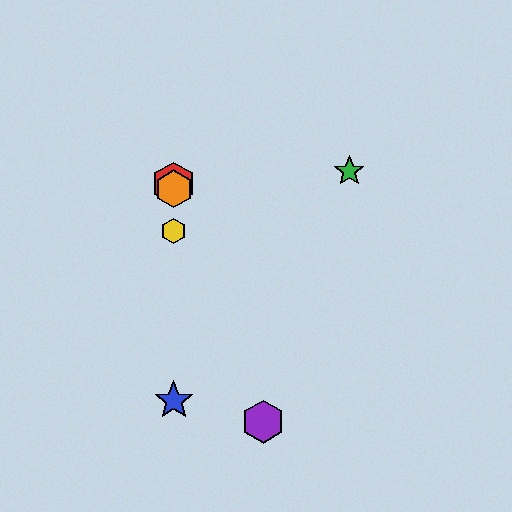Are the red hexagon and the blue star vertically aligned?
Yes, both are at x≈174.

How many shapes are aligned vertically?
4 shapes (the red hexagon, the blue star, the yellow hexagon, the orange hexagon) are aligned vertically.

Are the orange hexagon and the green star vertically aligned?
No, the orange hexagon is at x≈174 and the green star is at x≈349.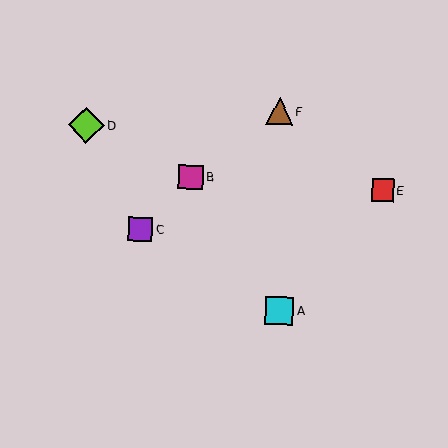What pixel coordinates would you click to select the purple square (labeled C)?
Click at (141, 229) to select the purple square C.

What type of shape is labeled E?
Shape E is a red square.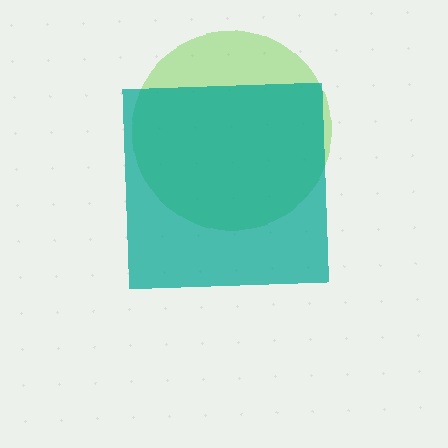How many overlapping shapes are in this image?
There are 2 overlapping shapes in the image.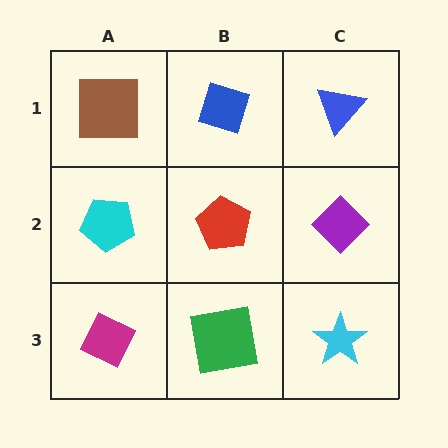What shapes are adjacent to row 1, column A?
A cyan pentagon (row 2, column A), a blue diamond (row 1, column B).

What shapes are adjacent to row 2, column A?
A brown square (row 1, column A), a magenta diamond (row 3, column A), a red pentagon (row 2, column B).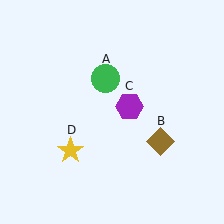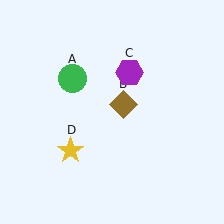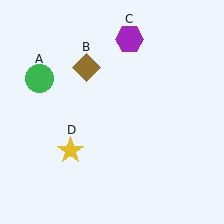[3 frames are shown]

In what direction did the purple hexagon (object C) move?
The purple hexagon (object C) moved up.